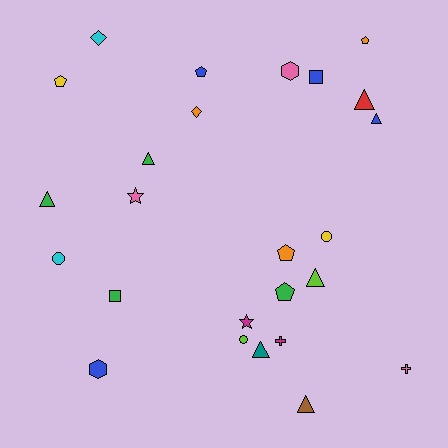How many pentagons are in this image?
There are 5 pentagons.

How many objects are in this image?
There are 25 objects.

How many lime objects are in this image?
There are 2 lime objects.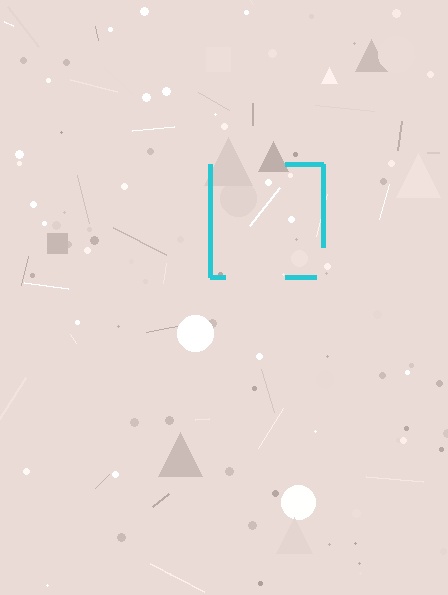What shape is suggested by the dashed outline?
The dashed outline suggests a square.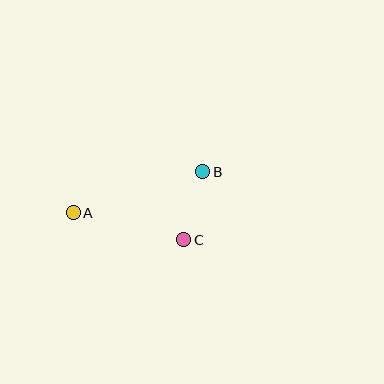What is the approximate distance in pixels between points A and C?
The distance between A and C is approximately 114 pixels.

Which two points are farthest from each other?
Points A and B are farthest from each other.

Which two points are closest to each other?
Points B and C are closest to each other.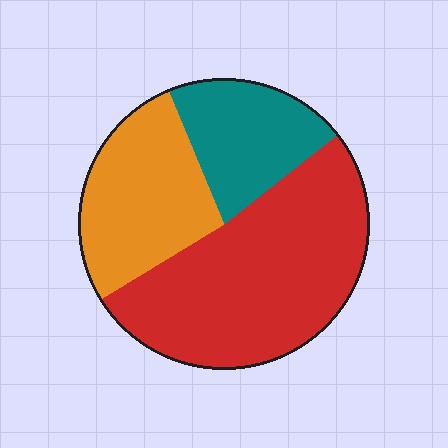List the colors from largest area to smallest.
From largest to smallest: red, orange, teal.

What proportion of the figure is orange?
Orange takes up about one quarter (1/4) of the figure.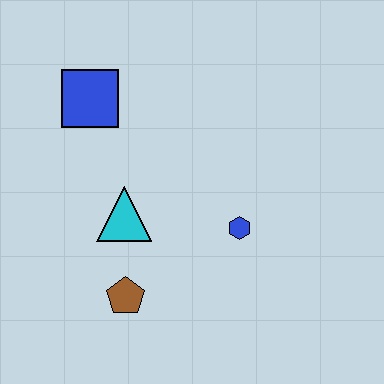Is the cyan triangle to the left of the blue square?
No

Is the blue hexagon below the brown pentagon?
No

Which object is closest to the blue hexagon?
The cyan triangle is closest to the blue hexagon.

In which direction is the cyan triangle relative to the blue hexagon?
The cyan triangle is to the left of the blue hexagon.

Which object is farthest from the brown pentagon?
The blue square is farthest from the brown pentagon.